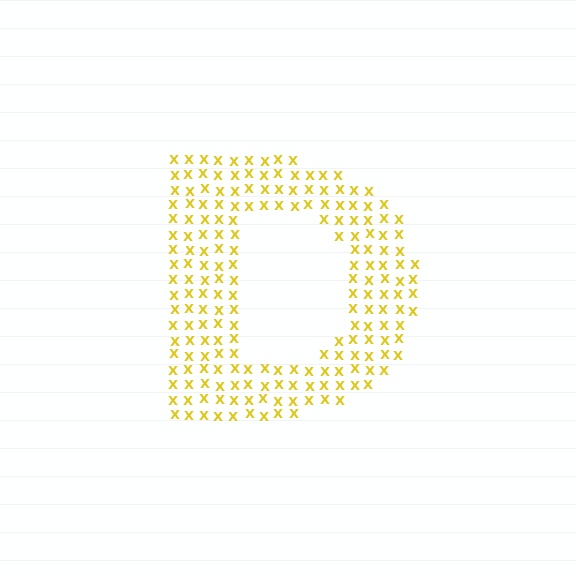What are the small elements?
The small elements are letter X's.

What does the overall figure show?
The overall figure shows the letter D.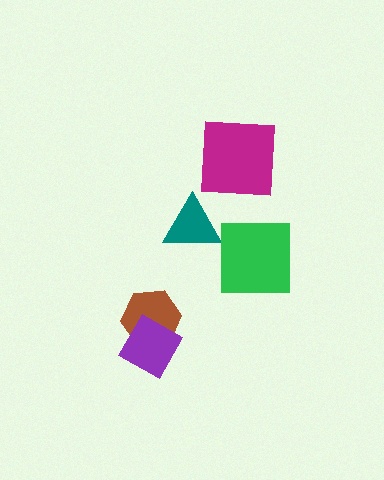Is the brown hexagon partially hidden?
Yes, it is partially covered by another shape.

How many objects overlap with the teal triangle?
0 objects overlap with the teal triangle.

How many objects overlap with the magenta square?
0 objects overlap with the magenta square.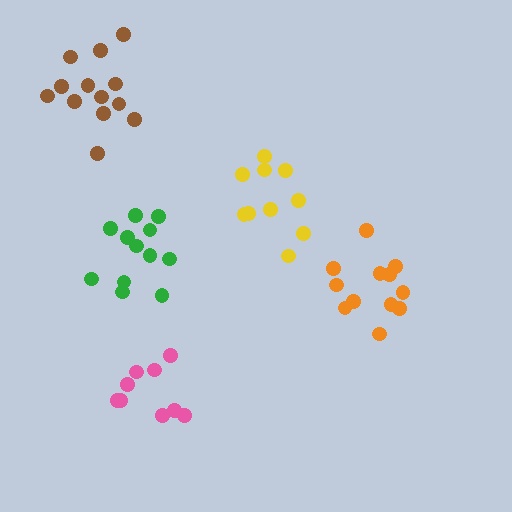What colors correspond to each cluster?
The clusters are colored: yellow, green, pink, orange, brown.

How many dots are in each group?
Group 1: 10 dots, Group 2: 12 dots, Group 3: 9 dots, Group 4: 12 dots, Group 5: 13 dots (56 total).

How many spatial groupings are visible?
There are 5 spatial groupings.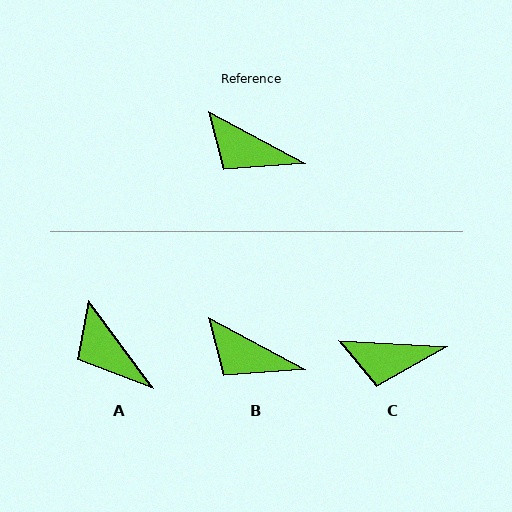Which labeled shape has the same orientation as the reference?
B.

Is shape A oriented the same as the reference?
No, it is off by about 25 degrees.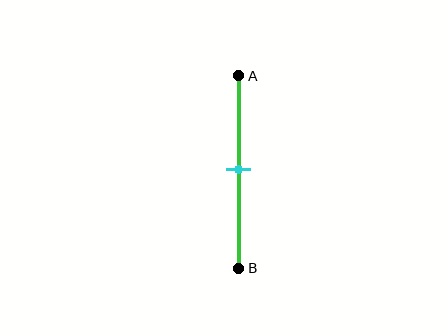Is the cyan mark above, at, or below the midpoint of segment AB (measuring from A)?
The cyan mark is approximately at the midpoint of segment AB.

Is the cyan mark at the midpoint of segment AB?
Yes, the mark is approximately at the midpoint.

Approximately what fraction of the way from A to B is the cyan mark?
The cyan mark is approximately 50% of the way from A to B.